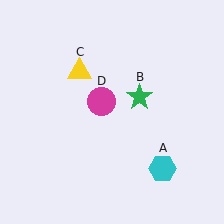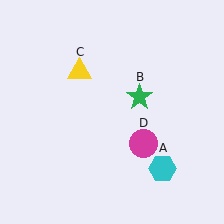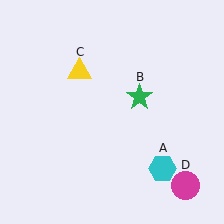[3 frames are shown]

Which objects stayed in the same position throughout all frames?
Cyan hexagon (object A) and green star (object B) and yellow triangle (object C) remained stationary.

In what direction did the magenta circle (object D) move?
The magenta circle (object D) moved down and to the right.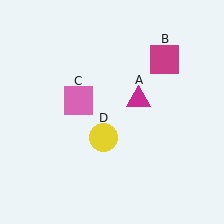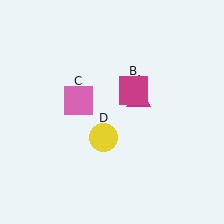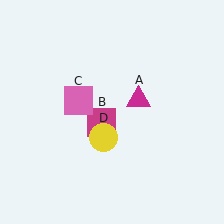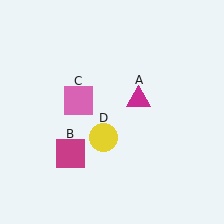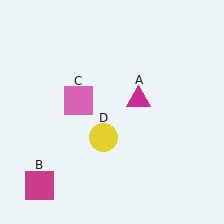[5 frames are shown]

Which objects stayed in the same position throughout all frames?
Magenta triangle (object A) and pink square (object C) and yellow circle (object D) remained stationary.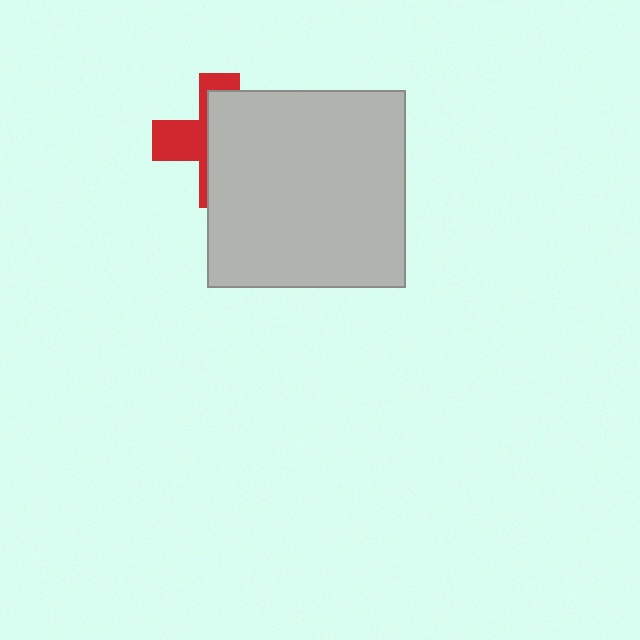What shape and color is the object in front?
The object in front is a light gray square.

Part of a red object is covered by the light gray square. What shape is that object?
It is a cross.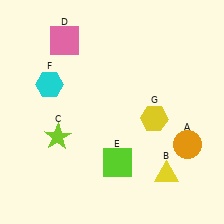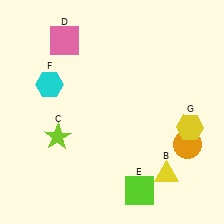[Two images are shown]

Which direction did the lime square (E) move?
The lime square (E) moved down.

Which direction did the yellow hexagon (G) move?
The yellow hexagon (G) moved right.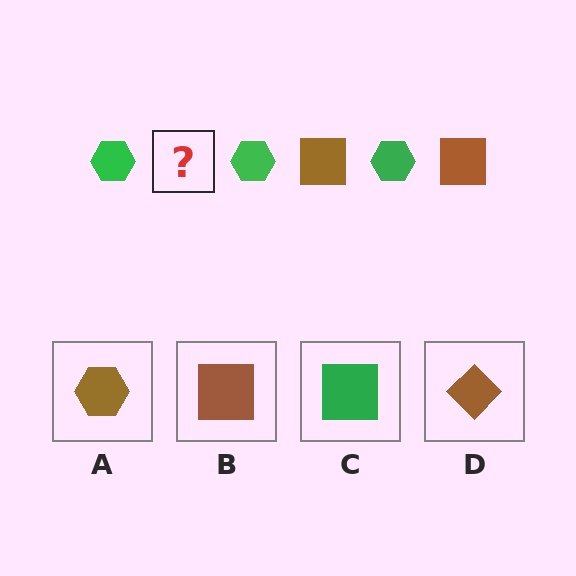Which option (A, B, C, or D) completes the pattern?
B.